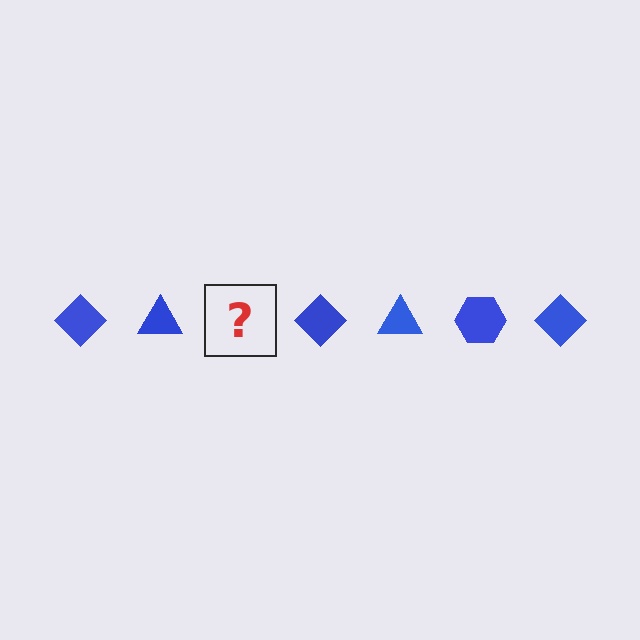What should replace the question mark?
The question mark should be replaced with a blue hexagon.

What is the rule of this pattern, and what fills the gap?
The rule is that the pattern cycles through diamond, triangle, hexagon shapes in blue. The gap should be filled with a blue hexagon.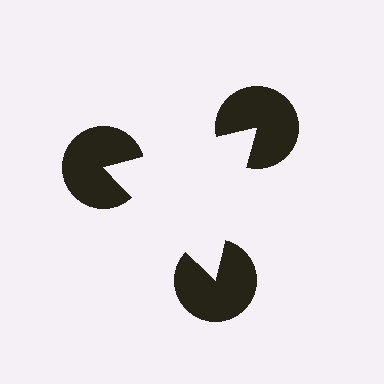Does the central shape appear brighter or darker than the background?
It typically appears slightly brighter than the background, even though no actual brightness change is drawn.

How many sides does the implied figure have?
3 sides.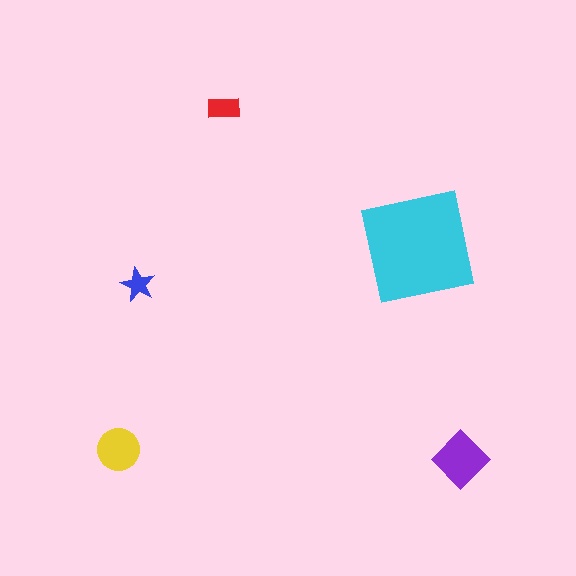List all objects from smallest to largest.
The blue star, the red rectangle, the yellow circle, the purple diamond, the cyan square.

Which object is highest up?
The red rectangle is topmost.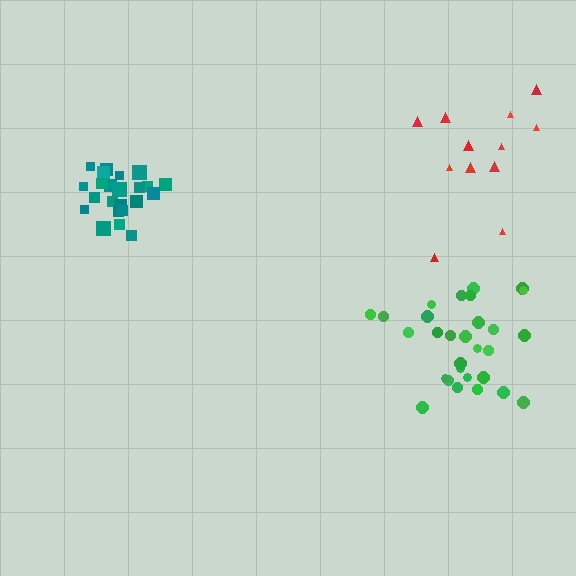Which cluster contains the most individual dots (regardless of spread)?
Green (29).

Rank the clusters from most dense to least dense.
teal, green, red.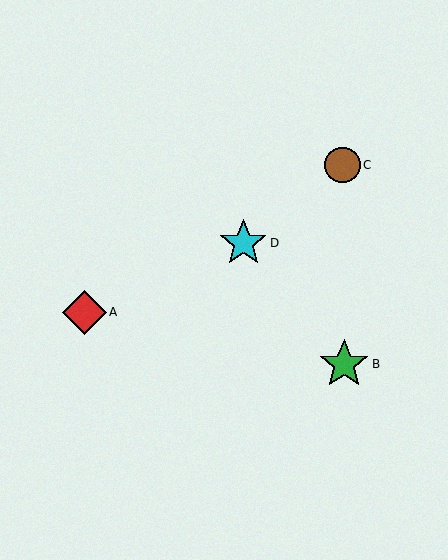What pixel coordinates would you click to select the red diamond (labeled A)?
Click at (85, 312) to select the red diamond A.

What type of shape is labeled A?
Shape A is a red diamond.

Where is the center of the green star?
The center of the green star is at (344, 364).